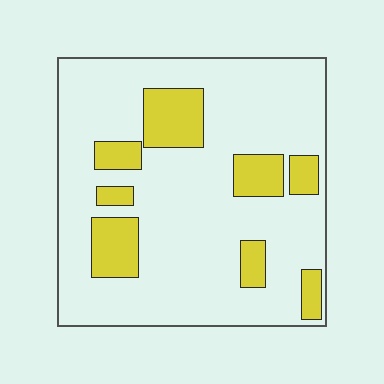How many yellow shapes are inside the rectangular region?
8.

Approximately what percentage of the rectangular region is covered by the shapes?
Approximately 20%.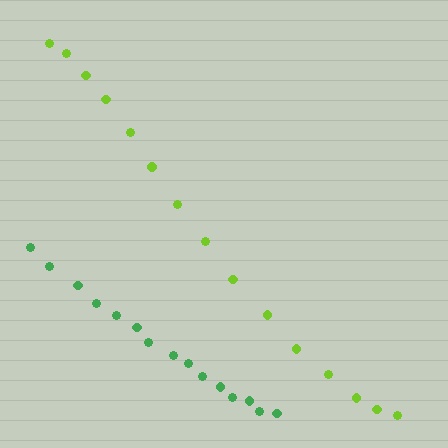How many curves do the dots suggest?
There are 2 distinct paths.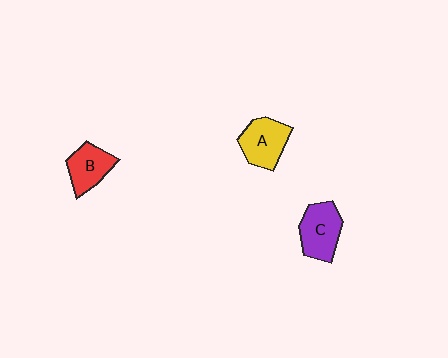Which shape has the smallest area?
Shape B (red).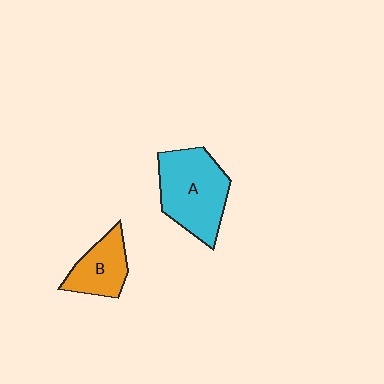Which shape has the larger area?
Shape A (cyan).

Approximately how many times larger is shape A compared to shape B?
Approximately 1.7 times.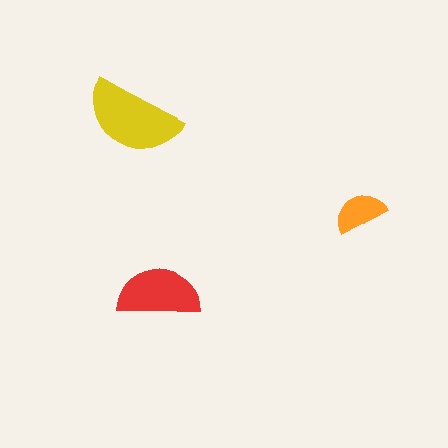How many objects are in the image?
There are 3 objects in the image.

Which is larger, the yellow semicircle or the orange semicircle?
The yellow one.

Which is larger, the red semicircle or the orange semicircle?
The red one.